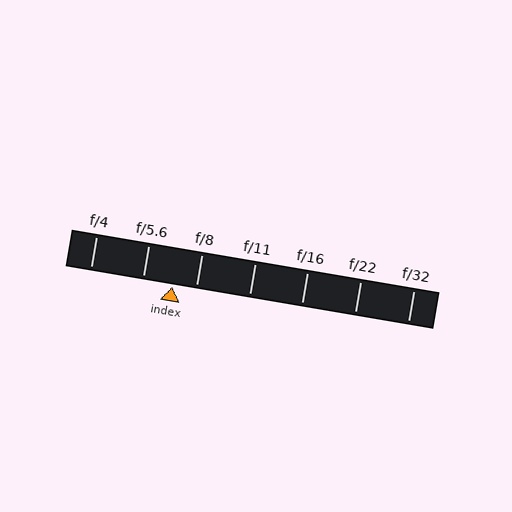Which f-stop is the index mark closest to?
The index mark is closest to f/8.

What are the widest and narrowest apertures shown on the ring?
The widest aperture shown is f/4 and the narrowest is f/32.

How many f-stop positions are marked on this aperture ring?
There are 7 f-stop positions marked.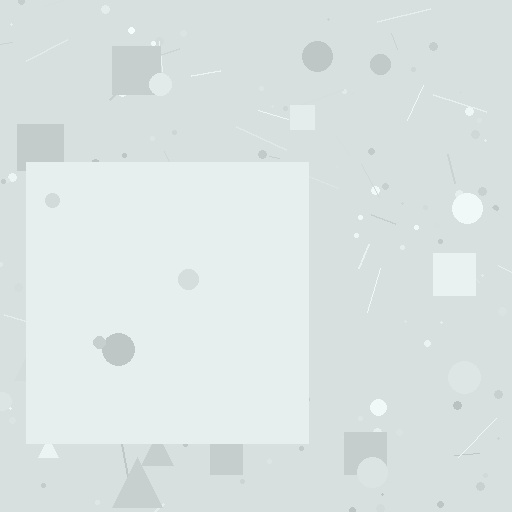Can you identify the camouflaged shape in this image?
The camouflaged shape is a square.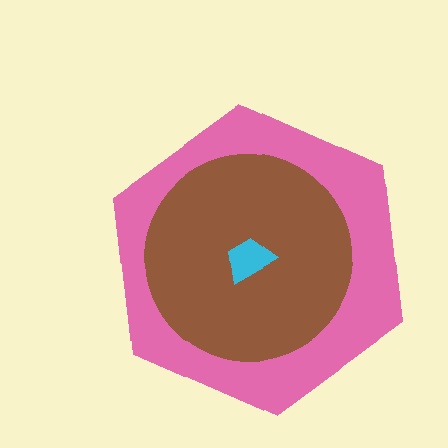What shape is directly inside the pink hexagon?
The brown circle.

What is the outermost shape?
The pink hexagon.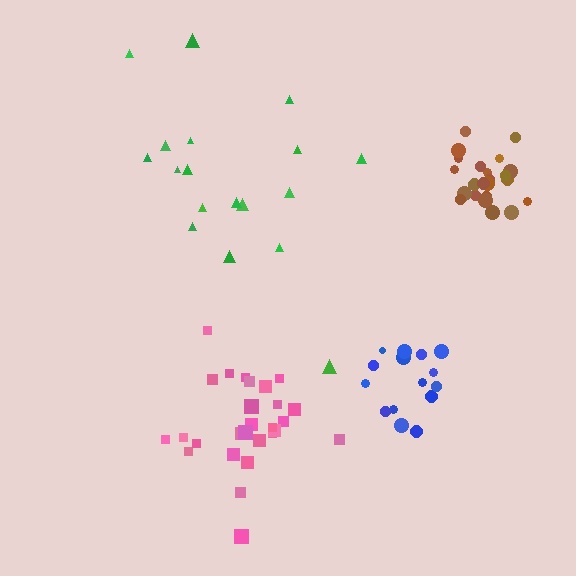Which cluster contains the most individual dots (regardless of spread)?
Pink (27).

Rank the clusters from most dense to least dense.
brown, blue, pink, green.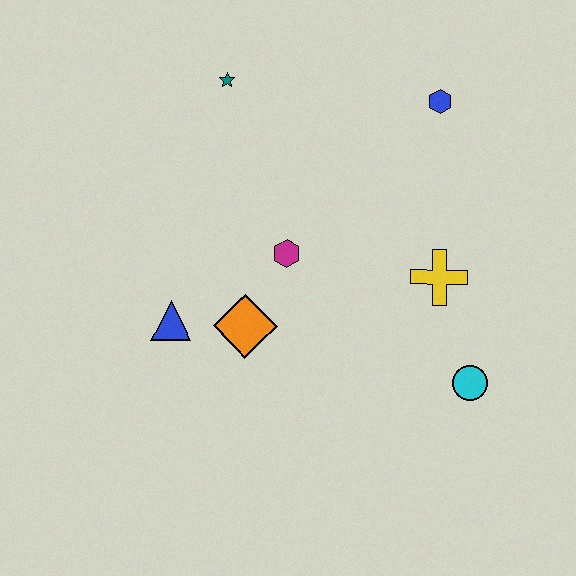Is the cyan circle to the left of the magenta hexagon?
No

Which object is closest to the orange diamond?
The blue triangle is closest to the orange diamond.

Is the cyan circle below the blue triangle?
Yes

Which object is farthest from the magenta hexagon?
The cyan circle is farthest from the magenta hexagon.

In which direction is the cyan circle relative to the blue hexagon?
The cyan circle is below the blue hexagon.